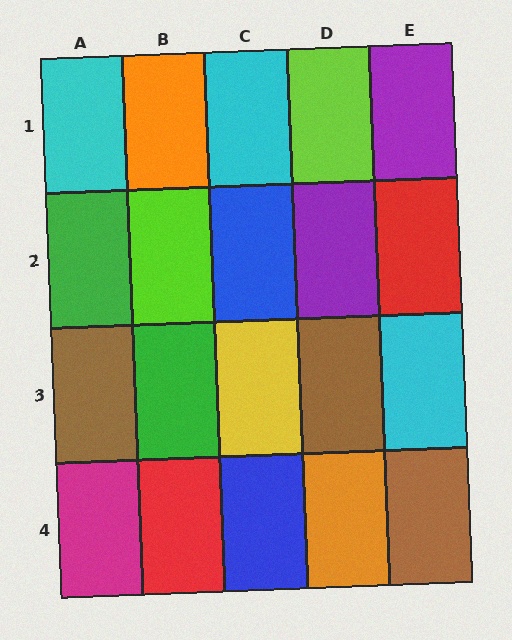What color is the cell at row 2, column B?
Lime.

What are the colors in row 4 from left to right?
Magenta, red, blue, orange, brown.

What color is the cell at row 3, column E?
Cyan.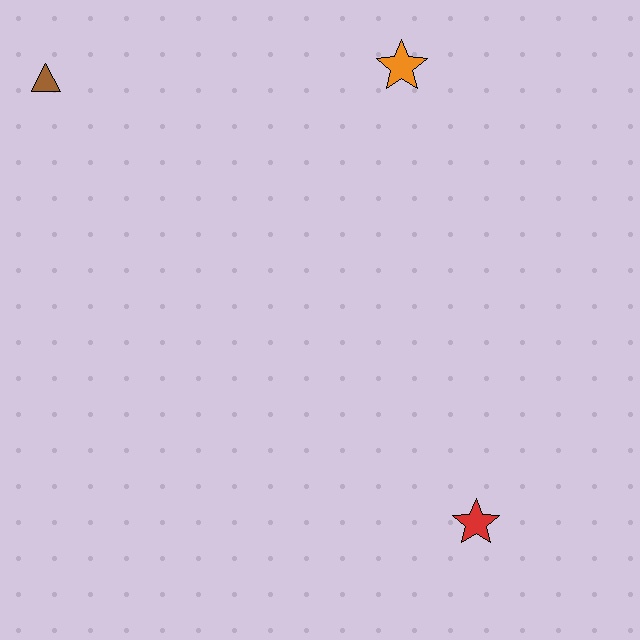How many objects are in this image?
There are 3 objects.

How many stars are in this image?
There are 2 stars.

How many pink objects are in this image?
There are no pink objects.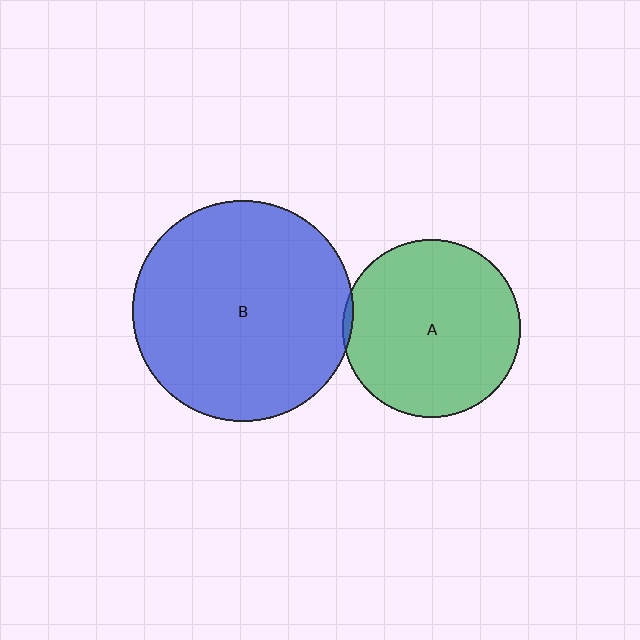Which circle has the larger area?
Circle B (blue).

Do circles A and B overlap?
Yes.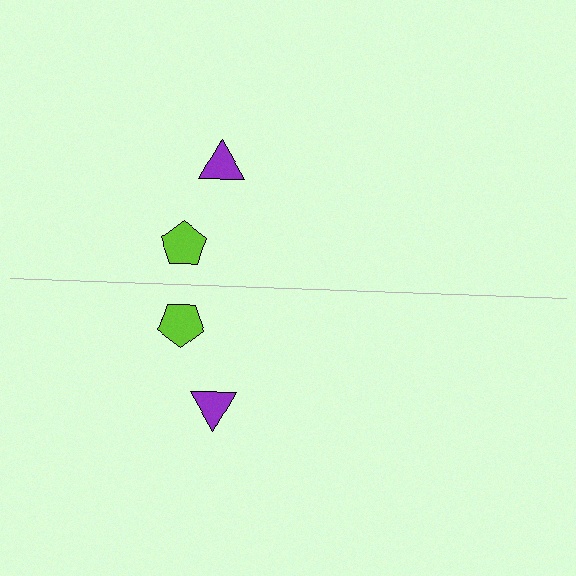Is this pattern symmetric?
Yes, this pattern has bilateral (reflection) symmetry.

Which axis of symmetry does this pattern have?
The pattern has a horizontal axis of symmetry running through the center of the image.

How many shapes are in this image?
There are 4 shapes in this image.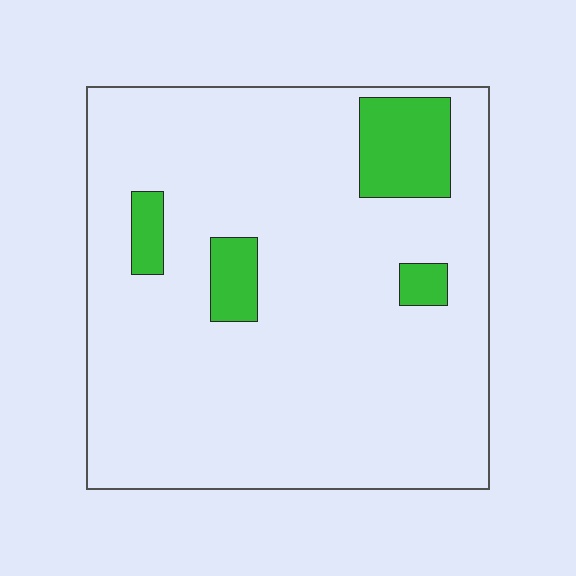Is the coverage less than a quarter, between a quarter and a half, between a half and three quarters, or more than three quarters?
Less than a quarter.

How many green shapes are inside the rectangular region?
4.